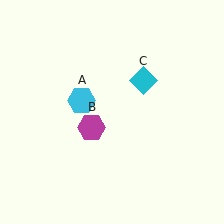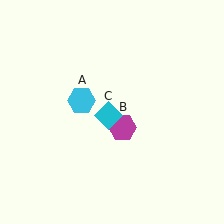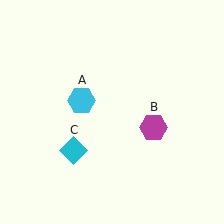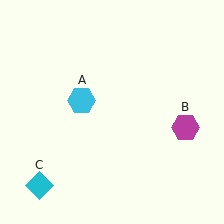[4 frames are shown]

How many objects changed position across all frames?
2 objects changed position: magenta hexagon (object B), cyan diamond (object C).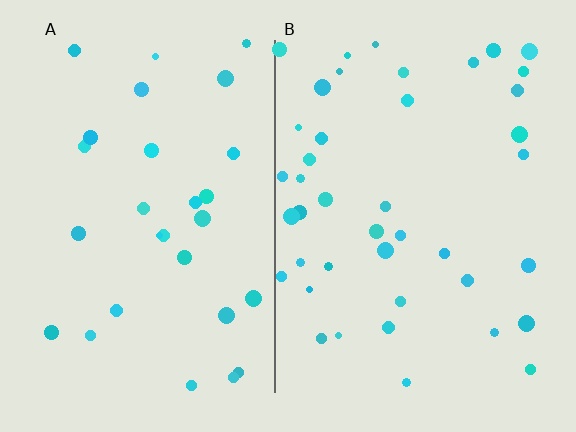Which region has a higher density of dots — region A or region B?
B (the right).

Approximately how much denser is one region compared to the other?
Approximately 1.5× — region B over region A.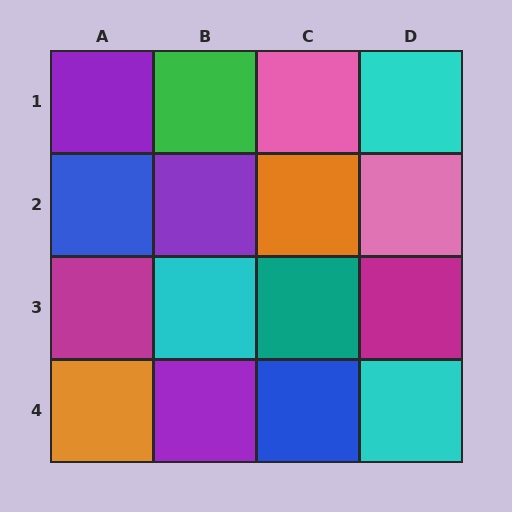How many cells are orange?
2 cells are orange.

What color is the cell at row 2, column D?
Pink.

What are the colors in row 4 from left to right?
Orange, purple, blue, cyan.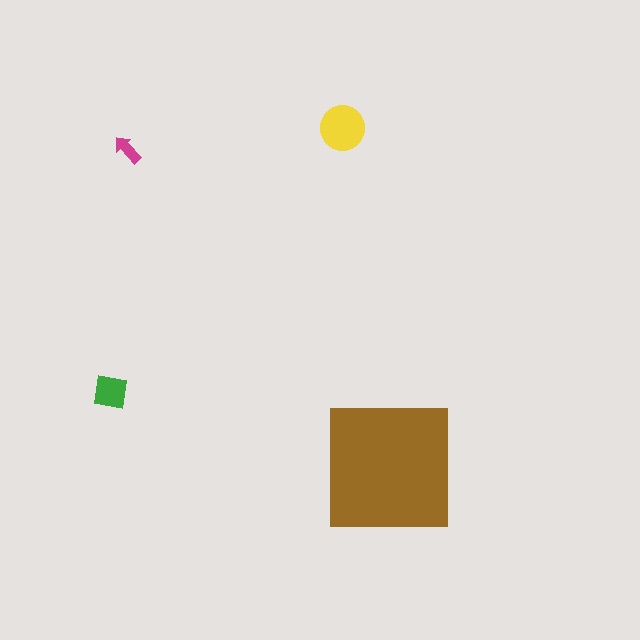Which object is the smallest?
The magenta arrow.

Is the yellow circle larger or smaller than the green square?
Larger.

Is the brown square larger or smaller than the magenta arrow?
Larger.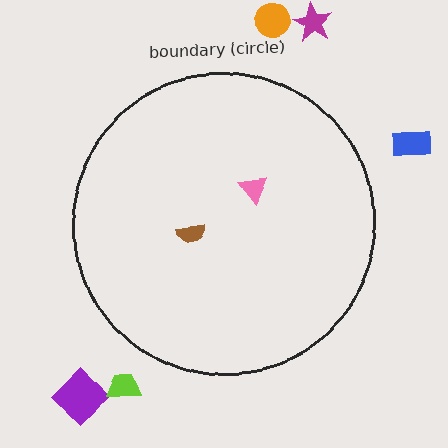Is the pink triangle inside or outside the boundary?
Inside.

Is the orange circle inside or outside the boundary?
Outside.